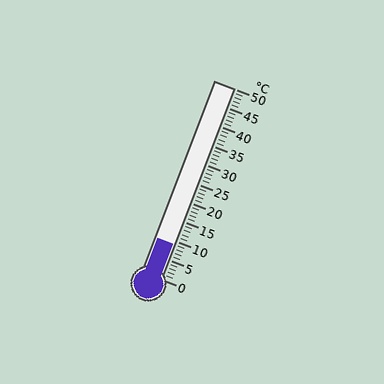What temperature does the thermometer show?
The thermometer shows approximately 9°C.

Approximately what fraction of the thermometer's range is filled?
The thermometer is filled to approximately 20% of its range.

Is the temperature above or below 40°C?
The temperature is below 40°C.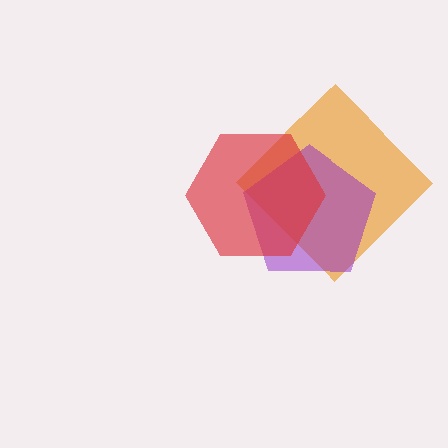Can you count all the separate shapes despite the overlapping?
Yes, there are 3 separate shapes.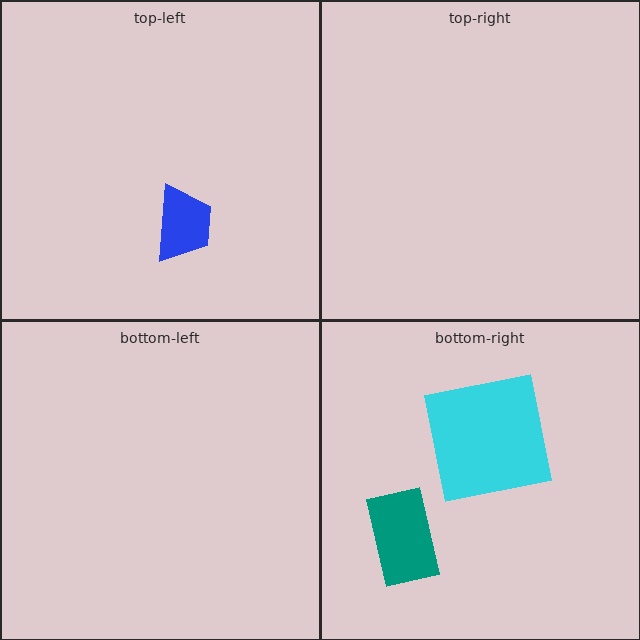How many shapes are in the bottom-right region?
2.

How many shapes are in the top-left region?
1.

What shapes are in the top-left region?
The blue trapezoid.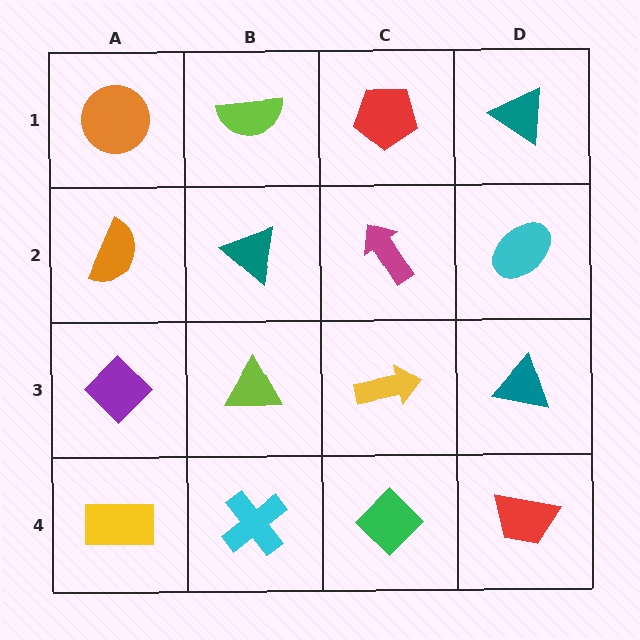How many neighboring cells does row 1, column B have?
3.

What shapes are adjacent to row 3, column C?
A magenta arrow (row 2, column C), a green diamond (row 4, column C), a lime triangle (row 3, column B), a teal triangle (row 3, column D).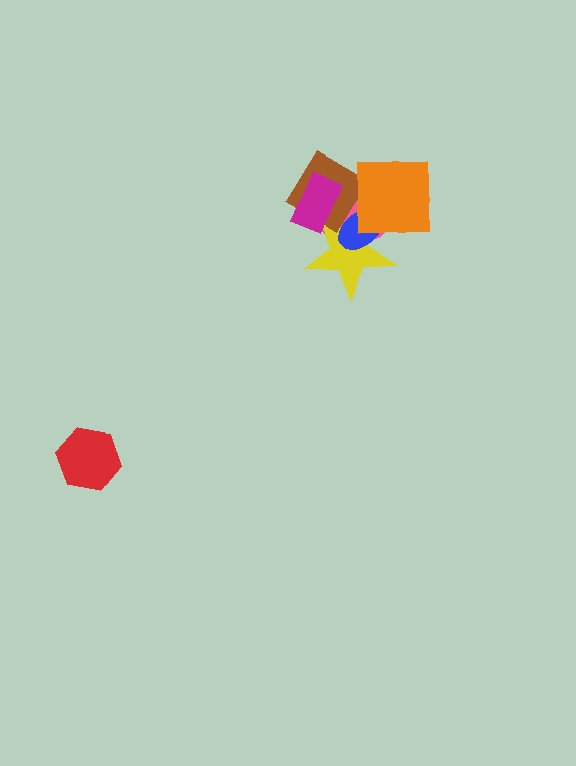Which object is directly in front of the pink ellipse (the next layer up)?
The yellow star is directly in front of the pink ellipse.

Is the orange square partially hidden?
No, no other shape covers it.